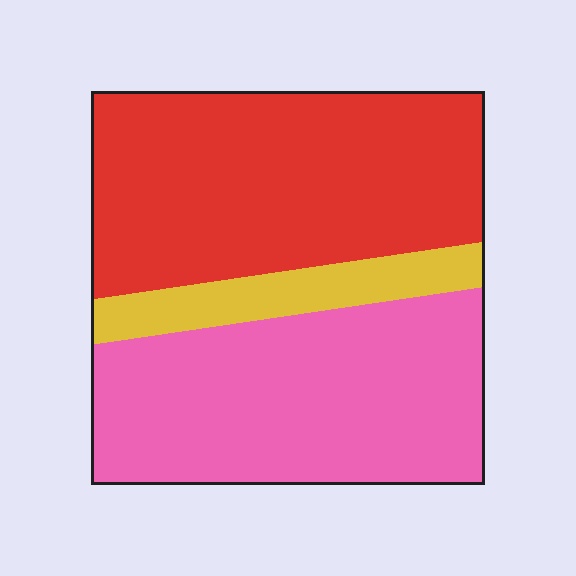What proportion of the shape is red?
Red covers 46% of the shape.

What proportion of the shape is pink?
Pink takes up about two fifths (2/5) of the shape.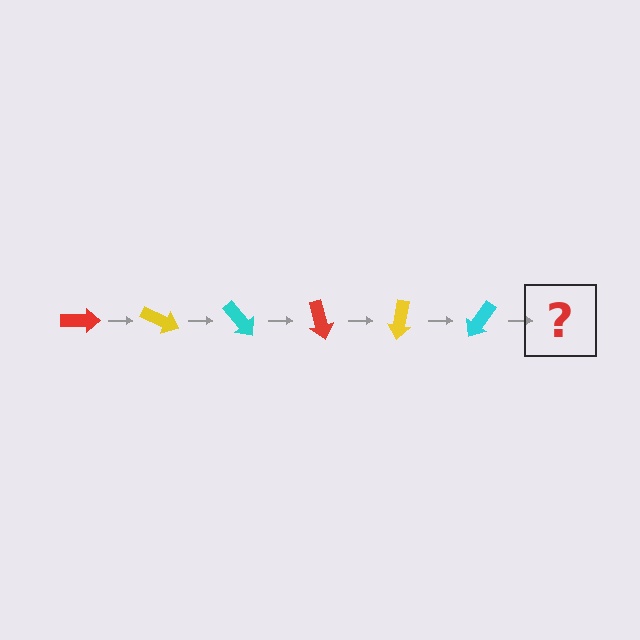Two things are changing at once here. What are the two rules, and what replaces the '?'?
The two rules are that it rotates 25 degrees each step and the color cycles through red, yellow, and cyan. The '?' should be a red arrow, rotated 150 degrees from the start.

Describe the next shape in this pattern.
It should be a red arrow, rotated 150 degrees from the start.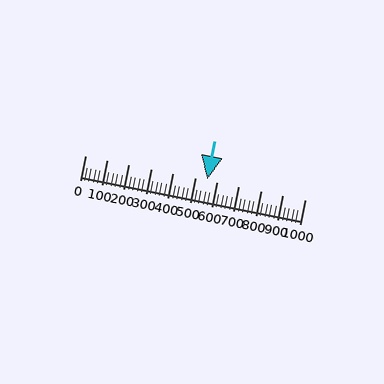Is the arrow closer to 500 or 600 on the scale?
The arrow is closer to 600.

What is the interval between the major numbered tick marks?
The major tick marks are spaced 100 units apart.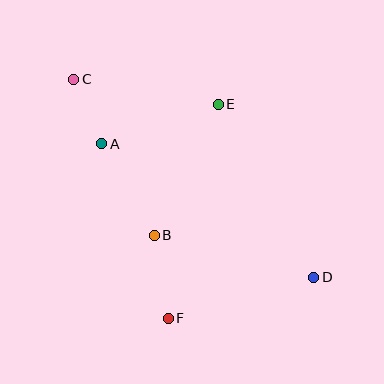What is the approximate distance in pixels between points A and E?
The distance between A and E is approximately 123 pixels.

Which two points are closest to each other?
Points A and C are closest to each other.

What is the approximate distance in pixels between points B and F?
The distance between B and F is approximately 84 pixels.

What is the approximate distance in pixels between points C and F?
The distance between C and F is approximately 257 pixels.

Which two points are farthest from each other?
Points C and D are farthest from each other.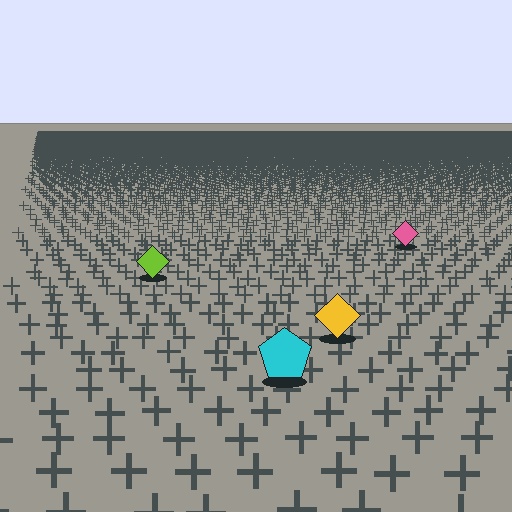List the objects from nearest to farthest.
From nearest to farthest: the cyan pentagon, the yellow diamond, the lime diamond, the pink diamond.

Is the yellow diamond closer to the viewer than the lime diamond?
Yes. The yellow diamond is closer — you can tell from the texture gradient: the ground texture is coarser near it.